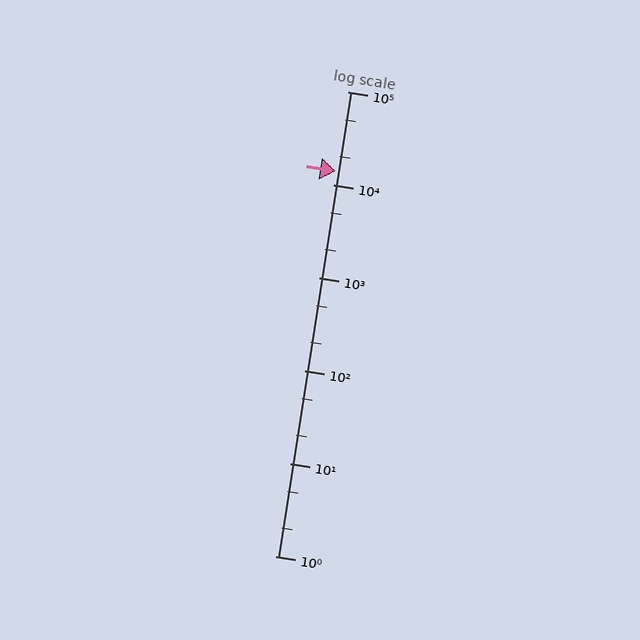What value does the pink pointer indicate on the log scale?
The pointer indicates approximately 14000.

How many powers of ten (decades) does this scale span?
The scale spans 5 decades, from 1 to 100000.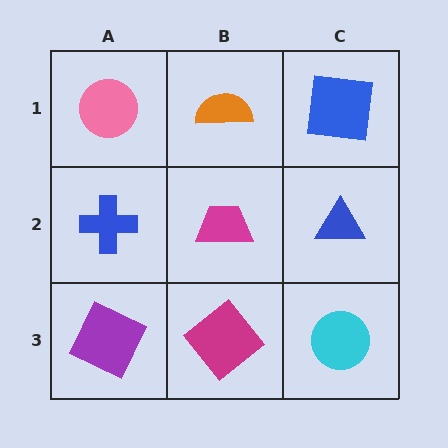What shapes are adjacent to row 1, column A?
A blue cross (row 2, column A), an orange semicircle (row 1, column B).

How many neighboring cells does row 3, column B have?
3.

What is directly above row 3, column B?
A magenta trapezoid.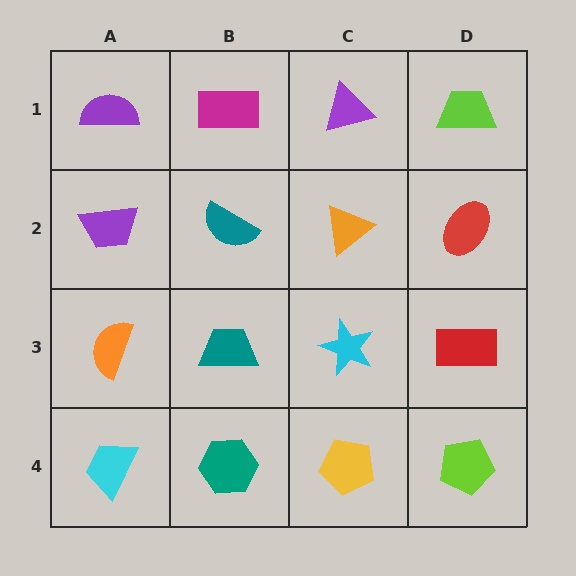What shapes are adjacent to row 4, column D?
A red rectangle (row 3, column D), a yellow pentagon (row 4, column C).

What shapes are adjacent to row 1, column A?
A purple trapezoid (row 2, column A), a magenta rectangle (row 1, column B).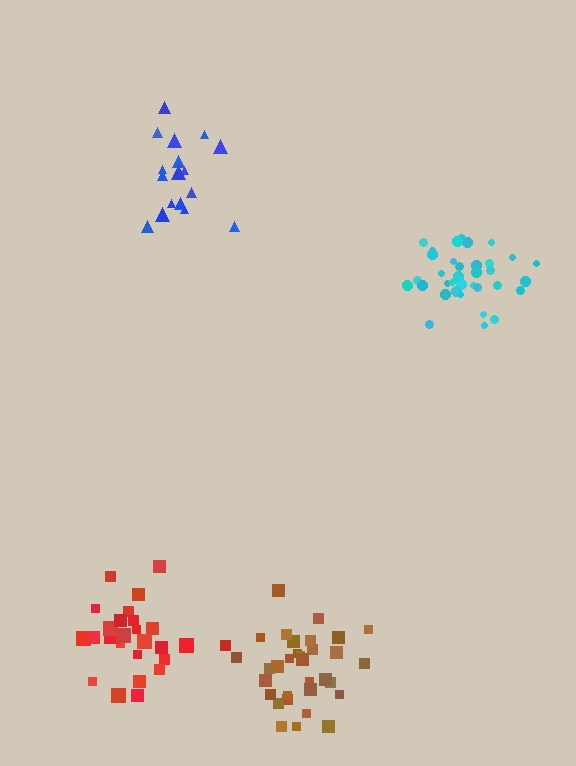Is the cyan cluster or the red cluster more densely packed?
Cyan.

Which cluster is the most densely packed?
Cyan.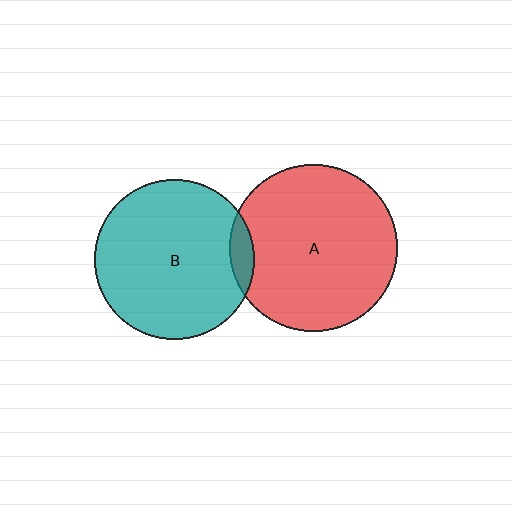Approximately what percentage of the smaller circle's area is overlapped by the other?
Approximately 5%.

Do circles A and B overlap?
Yes.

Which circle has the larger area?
Circle A (red).